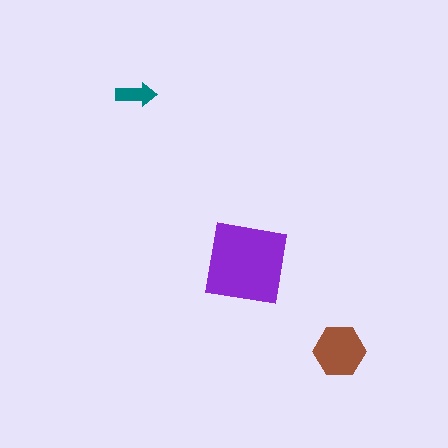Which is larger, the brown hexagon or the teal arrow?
The brown hexagon.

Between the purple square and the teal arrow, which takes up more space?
The purple square.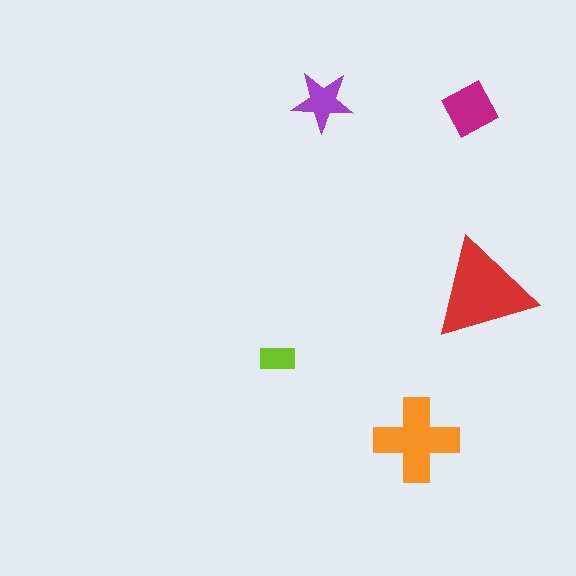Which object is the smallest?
The lime rectangle.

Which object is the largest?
The red triangle.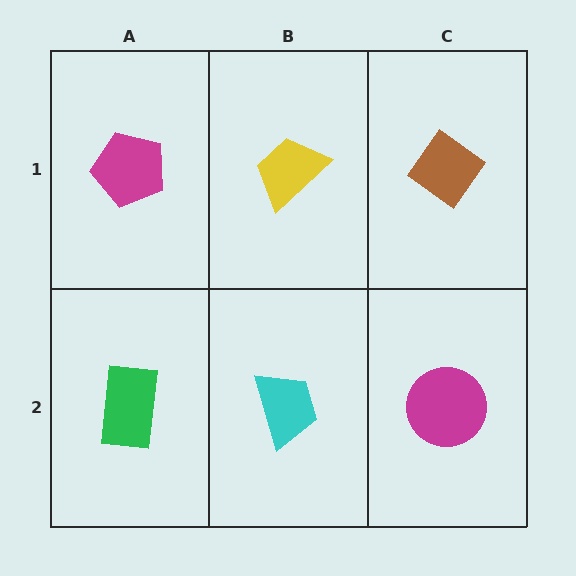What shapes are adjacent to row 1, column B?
A cyan trapezoid (row 2, column B), a magenta pentagon (row 1, column A), a brown diamond (row 1, column C).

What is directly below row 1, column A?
A green rectangle.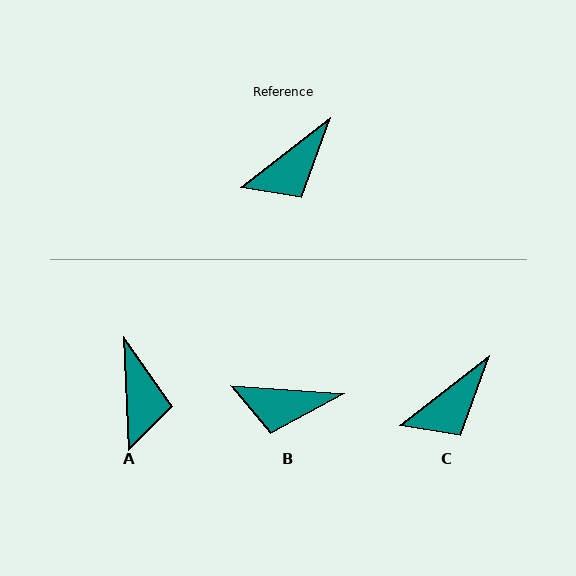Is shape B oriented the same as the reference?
No, it is off by about 41 degrees.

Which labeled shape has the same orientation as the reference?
C.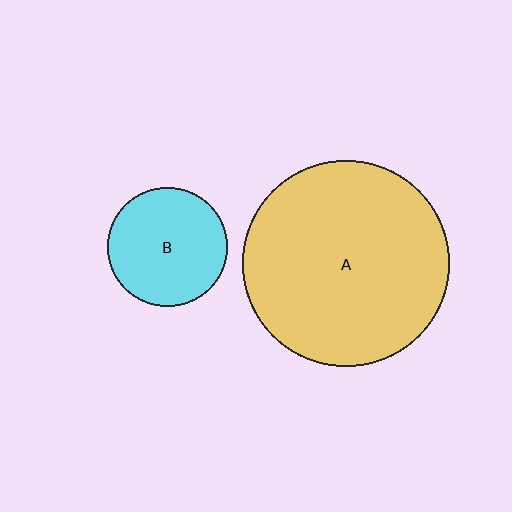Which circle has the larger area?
Circle A (yellow).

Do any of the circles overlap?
No, none of the circles overlap.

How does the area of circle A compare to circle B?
Approximately 3.0 times.